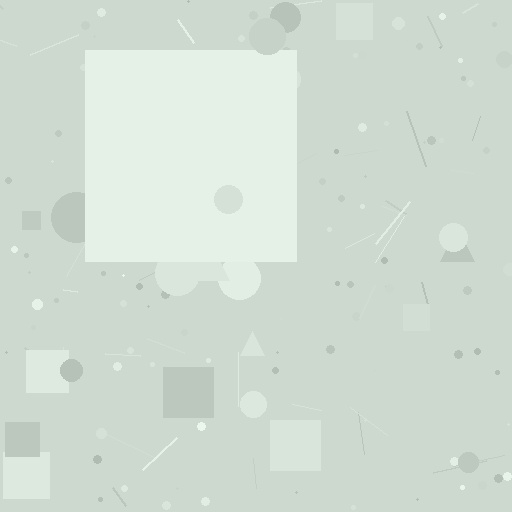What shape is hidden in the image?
A square is hidden in the image.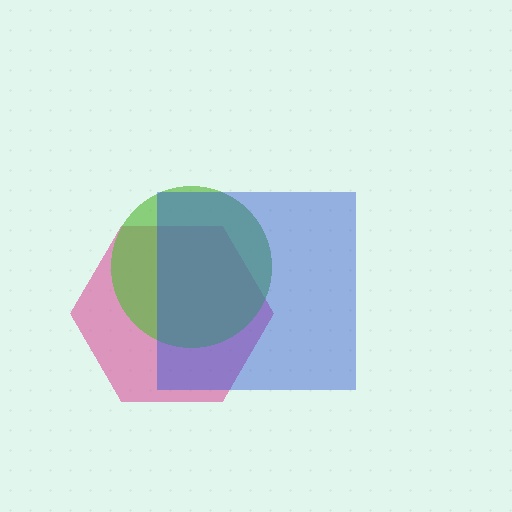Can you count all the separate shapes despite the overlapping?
Yes, there are 3 separate shapes.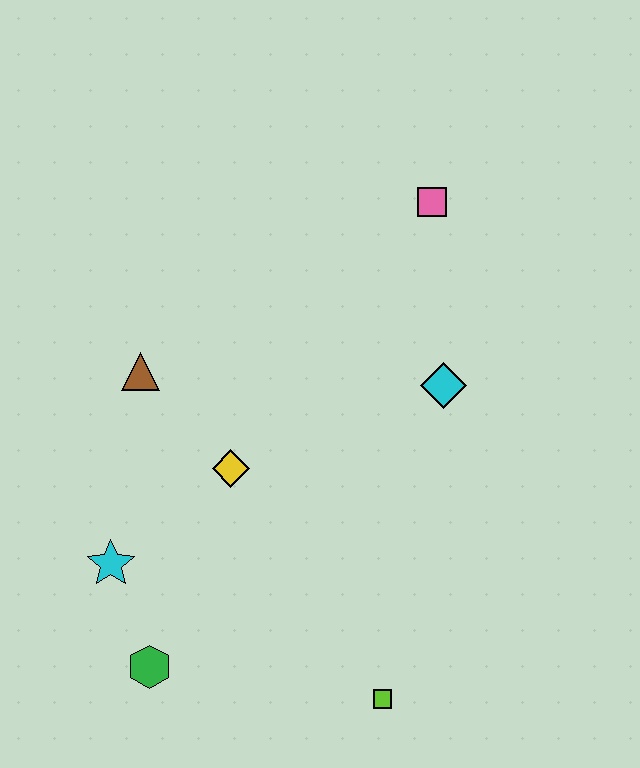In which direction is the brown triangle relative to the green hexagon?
The brown triangle is above the green hexagon.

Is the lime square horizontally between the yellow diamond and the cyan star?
No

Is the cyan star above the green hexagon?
Yes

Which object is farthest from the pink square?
The green hexagon is farthest from the pink square.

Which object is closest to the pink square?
The cyan diamond is closest to the pink square.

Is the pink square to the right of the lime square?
Yes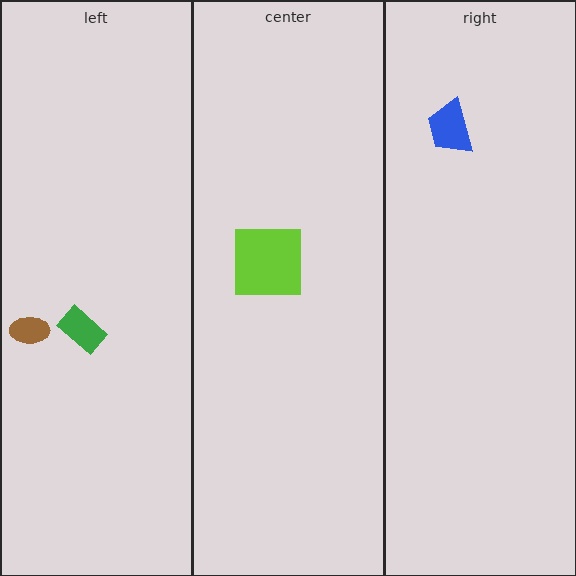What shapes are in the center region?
The lime square.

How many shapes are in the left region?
2.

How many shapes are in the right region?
1.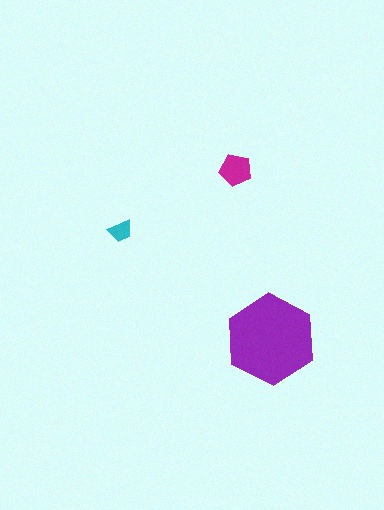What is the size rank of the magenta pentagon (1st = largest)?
2nd.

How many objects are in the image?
There are 3 objects in the image.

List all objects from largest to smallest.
The purple hexagon, the magenta pentagon, the cyan trapezoid.